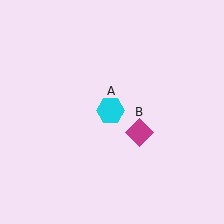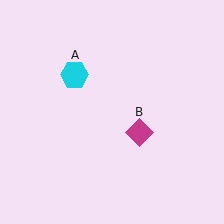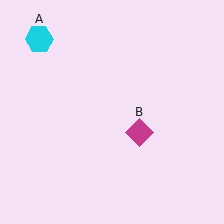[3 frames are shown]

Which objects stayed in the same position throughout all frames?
Magenta diamond (object B) remained stationary.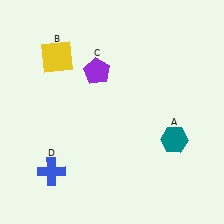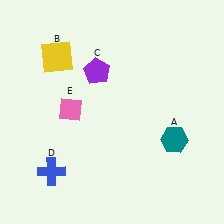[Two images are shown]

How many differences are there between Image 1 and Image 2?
There is 1 difference between the two images.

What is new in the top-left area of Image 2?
A pink diamond (E) was added in the top-left area of Image 2.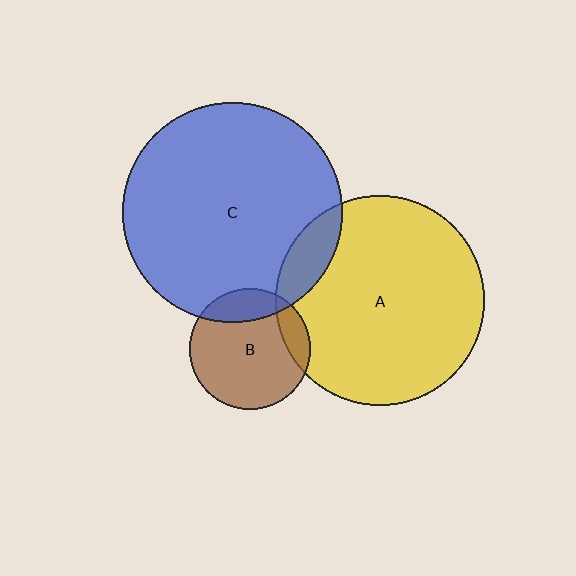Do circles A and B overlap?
Yes.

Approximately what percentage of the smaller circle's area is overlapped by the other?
Approximately 15%.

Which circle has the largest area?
Circle C (blue).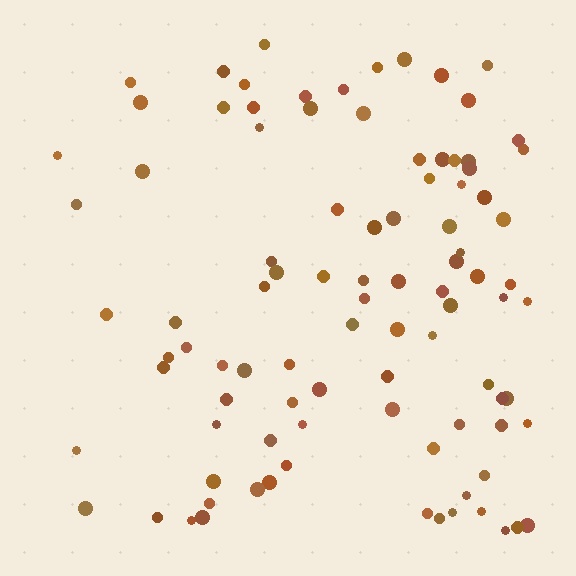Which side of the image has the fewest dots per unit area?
The left.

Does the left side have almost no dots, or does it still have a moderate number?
Still a moderate number, just noticeably fewer than the right.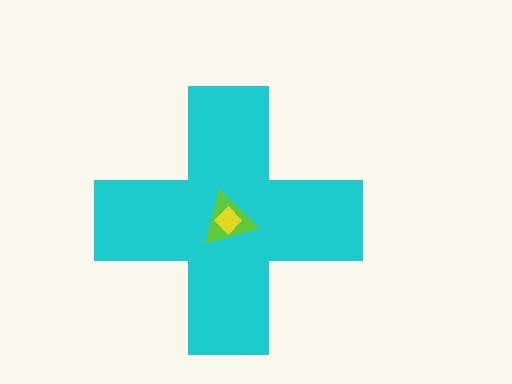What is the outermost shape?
The cyan cross.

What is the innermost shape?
The yellow diamond.